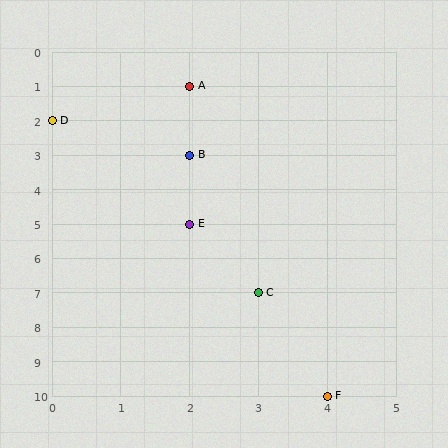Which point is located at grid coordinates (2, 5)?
Point E is at (2, 5).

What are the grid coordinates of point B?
Point B is at grid coordinates (2, 3).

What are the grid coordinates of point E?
Point E is at grid coordinates (2, 5).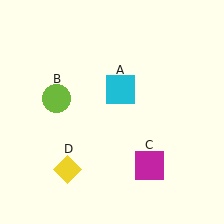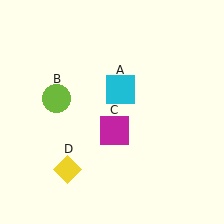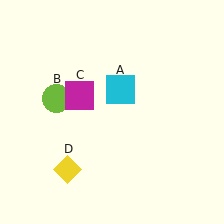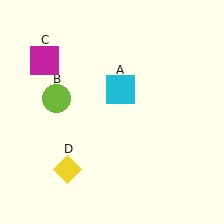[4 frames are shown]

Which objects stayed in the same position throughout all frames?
Cyan square (object A) and lime circle (object B) and yellow diamond (object D) remained stationary.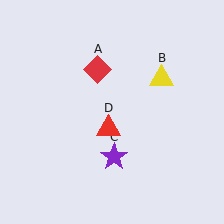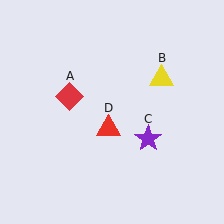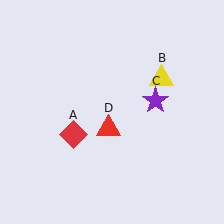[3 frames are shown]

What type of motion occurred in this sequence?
The red diamond (object A), purple star (object C) rotated counterclockwise around the center of the scene.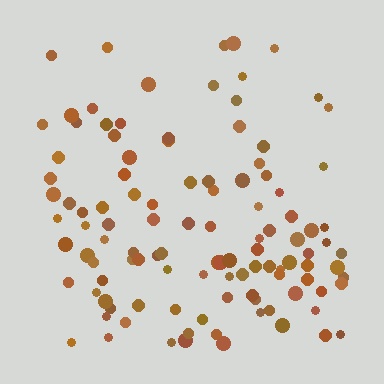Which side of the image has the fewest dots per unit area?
The top.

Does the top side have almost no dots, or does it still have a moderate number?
Still a moderate number, just noticeably fewer than the bottom.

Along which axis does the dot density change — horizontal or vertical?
Vertical.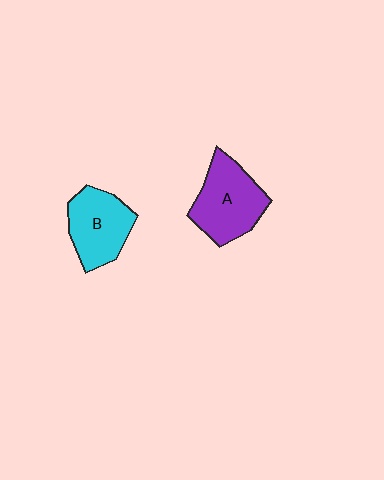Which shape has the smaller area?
Shape B (cyan).